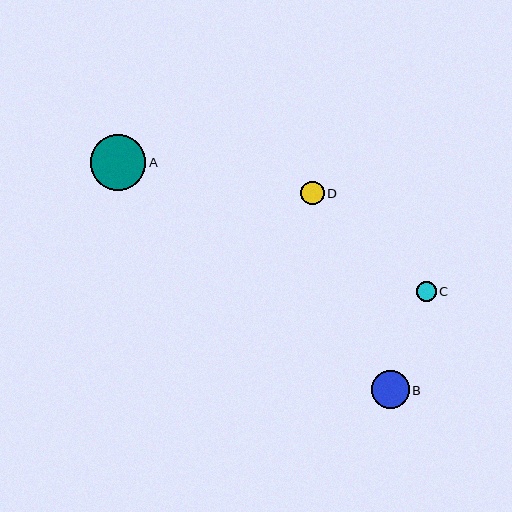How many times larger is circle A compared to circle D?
Circle A is approximately 2.4 times the size of circle D.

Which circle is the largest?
Circle A is the largest with a size of approximately 55 pixels.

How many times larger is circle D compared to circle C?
Circle D is approximately 1.2 times the size of circle C.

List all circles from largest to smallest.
From largest to smallest: A, B, D, C.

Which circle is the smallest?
Circle C is the smallest with a size of approximately 20 pixels.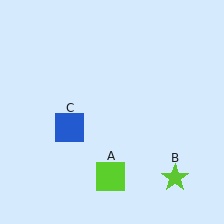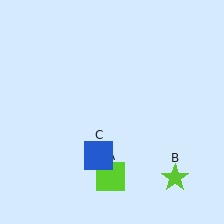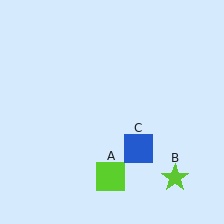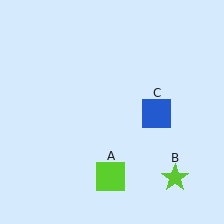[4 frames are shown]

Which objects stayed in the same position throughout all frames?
Lime square (object A) and lime star (object B) remained stationary.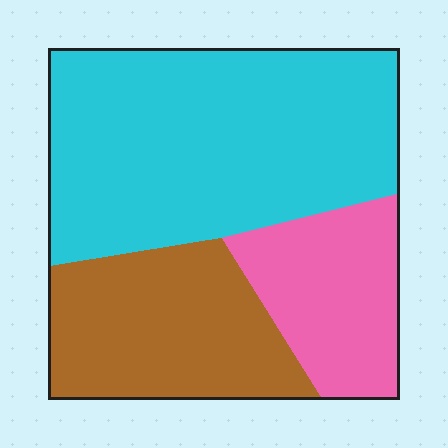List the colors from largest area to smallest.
From largest to smallest: cyan, brown, pink.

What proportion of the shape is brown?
Brown takes up between a quarter and a half of the shape.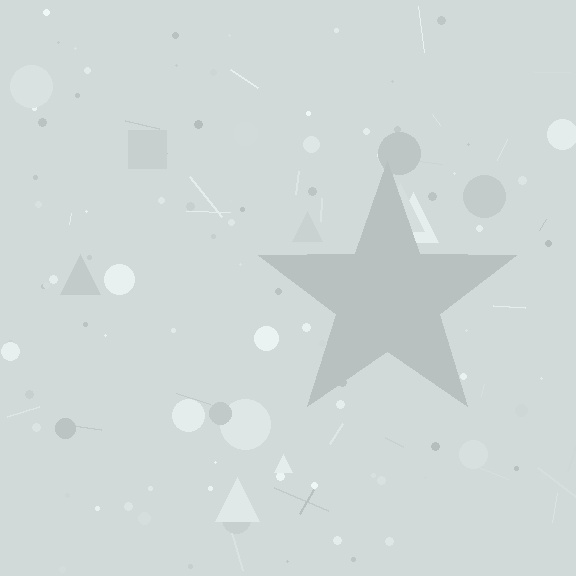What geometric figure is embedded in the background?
A star is embedded in the background.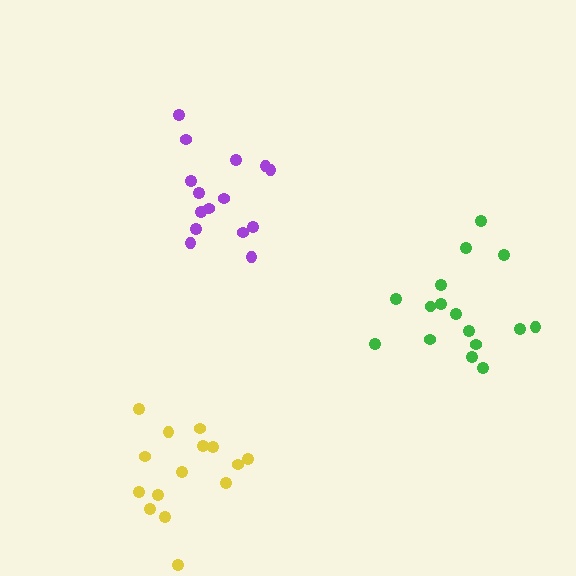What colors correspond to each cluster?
The clusters are colored: green, purple, yellow.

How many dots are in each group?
Group 1: 16 dots, Group 2: 15 dots, Group 3: 15 dots (46 total).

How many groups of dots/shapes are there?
There are 3 groups.